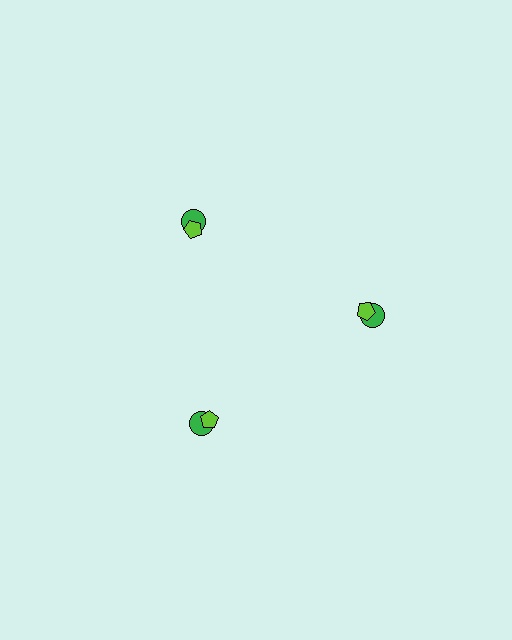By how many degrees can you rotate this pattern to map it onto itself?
The pattern maps onto itself every 120 degrees of rotation.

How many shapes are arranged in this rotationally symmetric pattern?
There are 6 shapes, arranged in 3 groups of 2.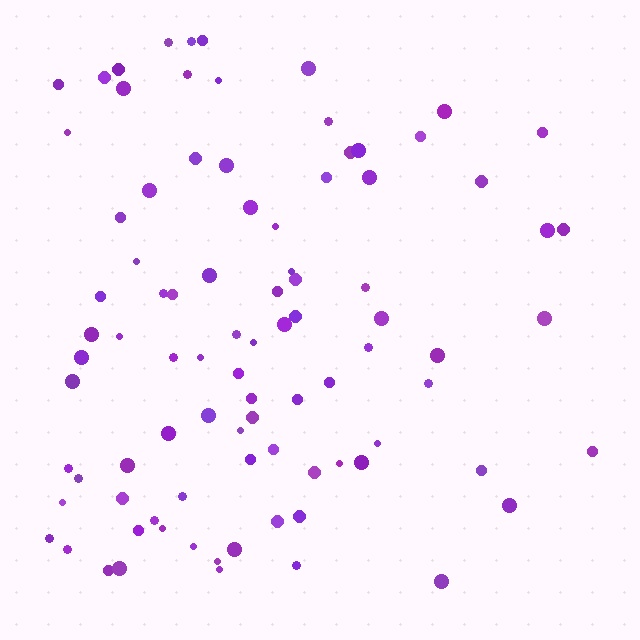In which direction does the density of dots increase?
From right to left, with the left side densest.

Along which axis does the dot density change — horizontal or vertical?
Horizontal.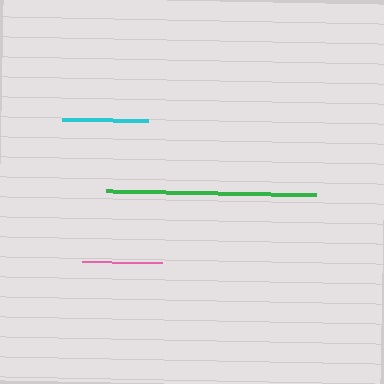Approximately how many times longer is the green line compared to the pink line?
The green line is approximately 2.6 times the length of the pink line.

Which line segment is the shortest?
The pink line is the shortest at approximately 80 pixels.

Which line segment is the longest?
The green line is the longest at approximately 210 pixels.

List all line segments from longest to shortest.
From longest to shortest: green, cyan, pink.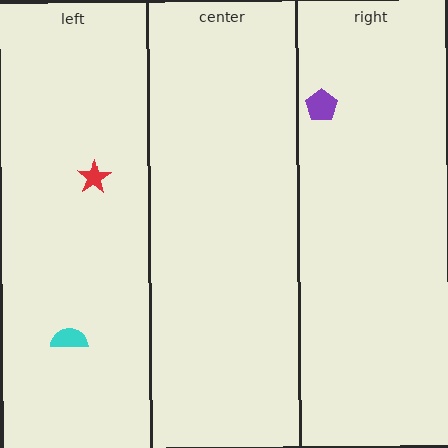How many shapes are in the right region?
1.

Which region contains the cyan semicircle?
The left region.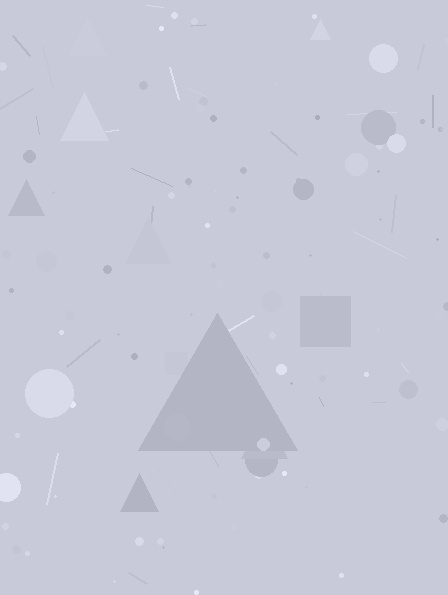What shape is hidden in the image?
A triangle is hidden in the image.